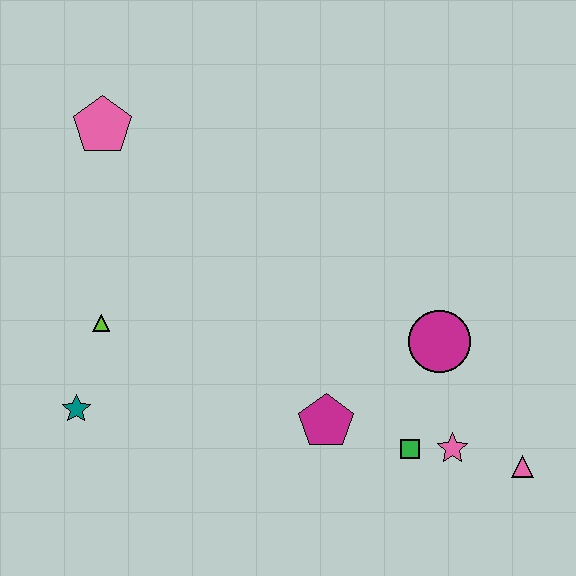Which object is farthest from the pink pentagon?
The pink triangle is farthest from the pink pentagon.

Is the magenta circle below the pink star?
No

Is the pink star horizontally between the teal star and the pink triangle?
Yes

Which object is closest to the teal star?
The lime triangle is closest to the teal star.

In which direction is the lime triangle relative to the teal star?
The lime triangle is above the teal star.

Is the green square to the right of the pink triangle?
No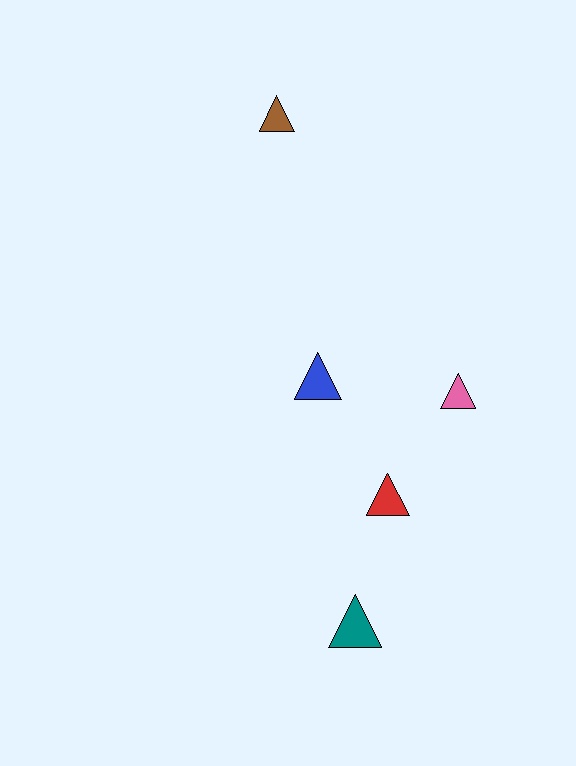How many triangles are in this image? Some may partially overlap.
There are 5 triangles.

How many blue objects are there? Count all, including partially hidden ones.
There is 1 blue object.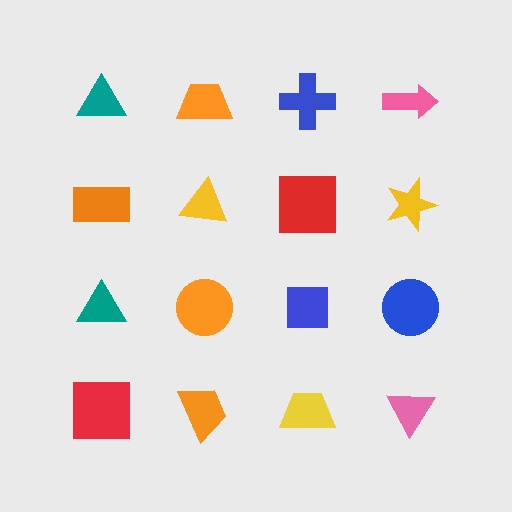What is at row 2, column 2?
A yellow triangle.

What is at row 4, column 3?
A yellow trapezoid.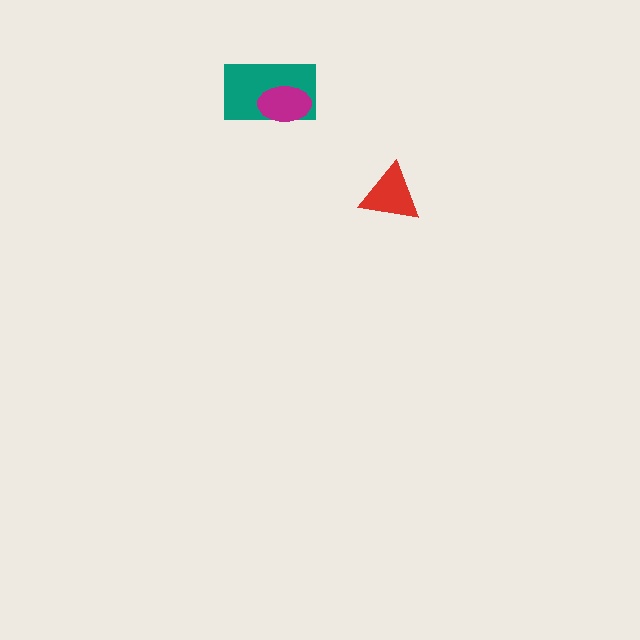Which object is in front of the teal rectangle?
The magenta ellipse is in front of the teal rectangle.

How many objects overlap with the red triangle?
0 objects overlap with the red triangle.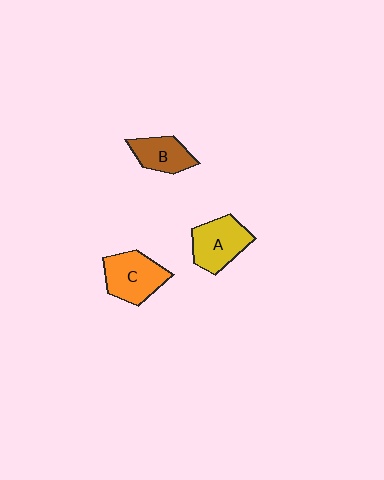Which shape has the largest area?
Shape C (orange).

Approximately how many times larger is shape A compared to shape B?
Approximately 1.3 times.